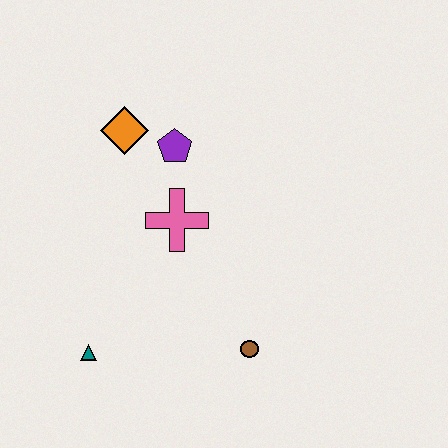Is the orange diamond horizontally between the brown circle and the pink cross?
No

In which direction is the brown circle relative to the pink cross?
The brown circle is below the pink cross.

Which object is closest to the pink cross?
The purple pentagon is closest to the pink cross.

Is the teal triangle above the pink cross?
No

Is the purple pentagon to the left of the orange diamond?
No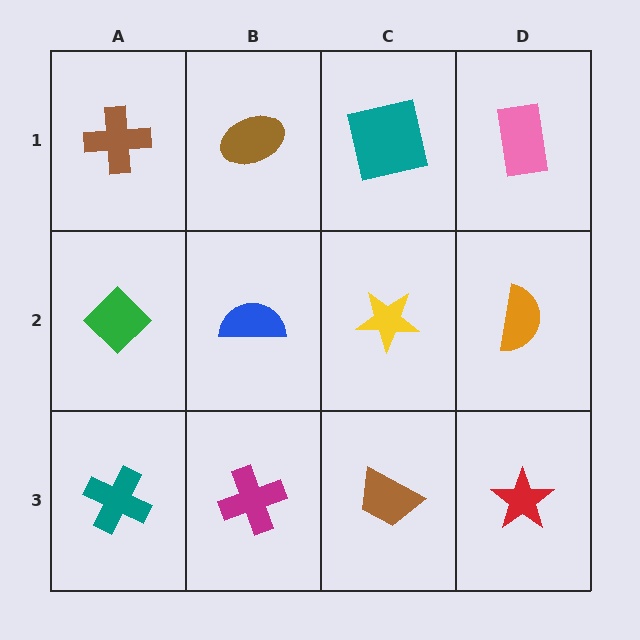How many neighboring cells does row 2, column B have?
4.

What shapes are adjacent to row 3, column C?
A yellow star (row 2, column C), a magenta cross (row 3, column B), a red star (row 3, column D).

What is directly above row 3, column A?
A green diamond.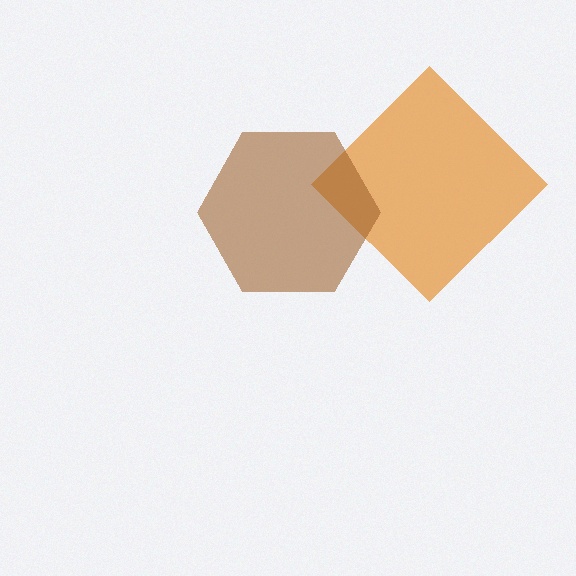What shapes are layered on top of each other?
The layered shapes are: an orange diamond, a brown hexagon.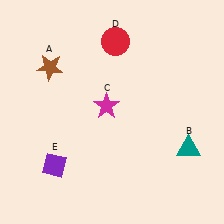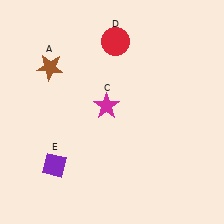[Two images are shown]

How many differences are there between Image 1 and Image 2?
There is 1 difference between the two images.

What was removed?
The teal triangle (B) was removed in Image 2.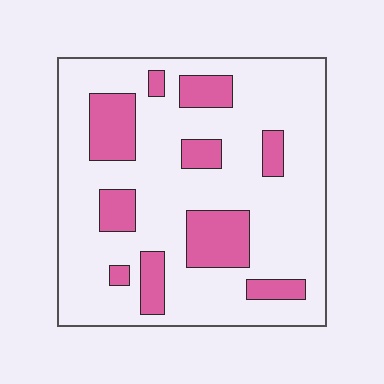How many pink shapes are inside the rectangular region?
10.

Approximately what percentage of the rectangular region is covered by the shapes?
Approximately 20%.